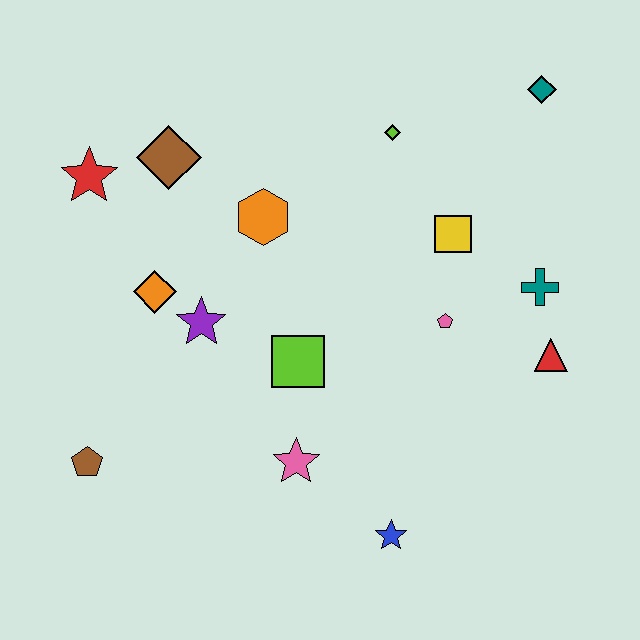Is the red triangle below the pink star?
No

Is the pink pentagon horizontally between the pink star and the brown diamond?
No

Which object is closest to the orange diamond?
The purple star is closest to the orange diamond.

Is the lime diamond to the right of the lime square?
Yes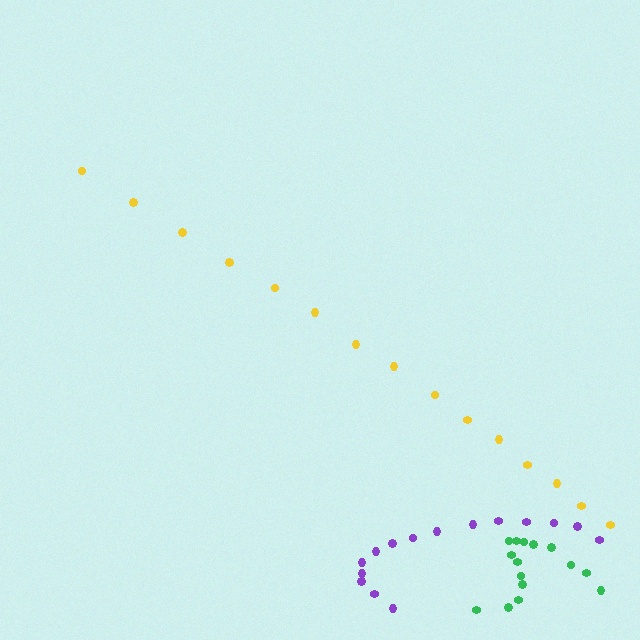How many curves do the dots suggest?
There are 3 distinct paths.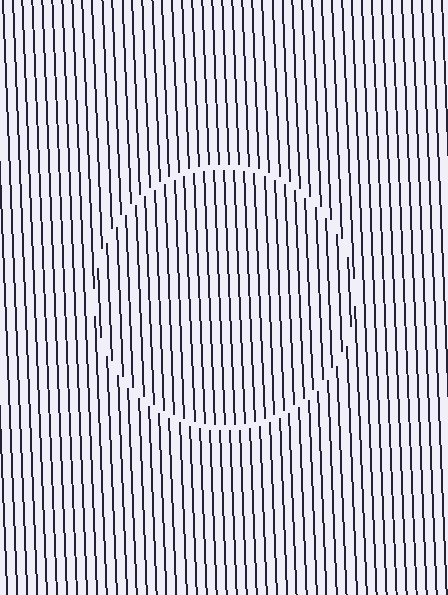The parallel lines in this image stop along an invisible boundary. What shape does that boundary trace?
An illusory circle. The interior of the shape contains the same grating, shifted by half a period — the contour is defined by the phase discontinuity where line-ends from the inner and outer gratings abut.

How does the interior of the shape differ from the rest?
The interior of the shape contains the same grating, shifted by half a period — the contour is defined by the phase discontinuity where line-ends from the inner and outer gratings abut.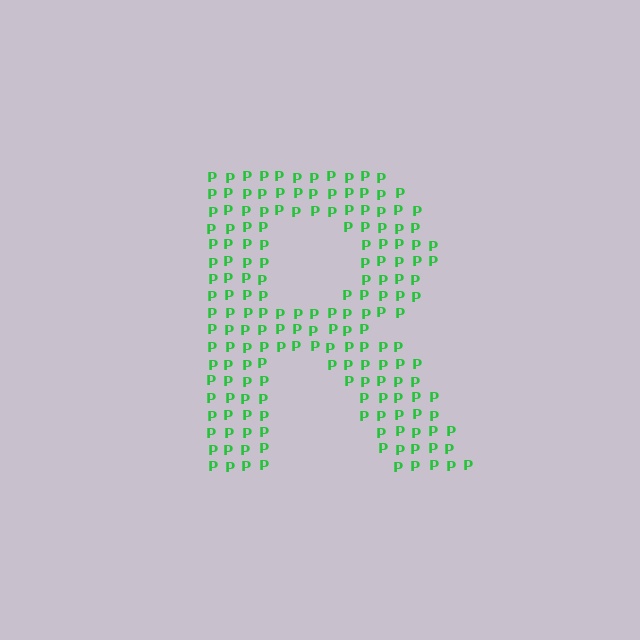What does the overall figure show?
The overall figure shows the letter R.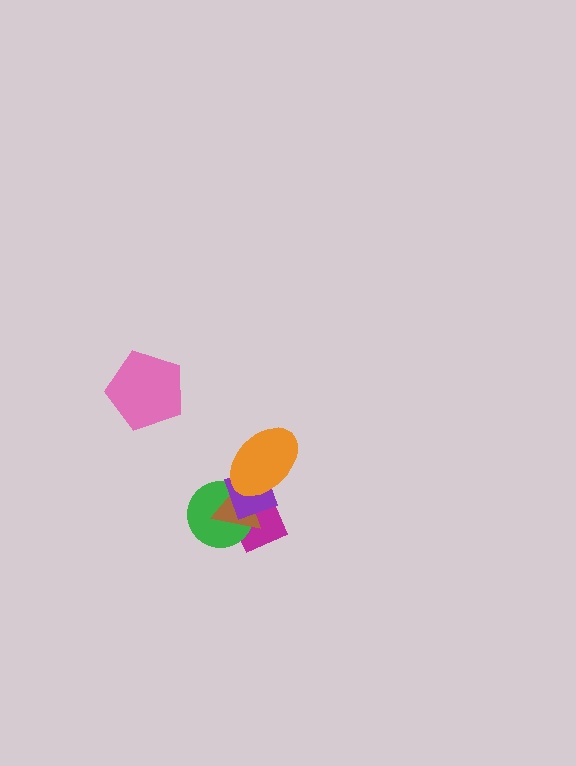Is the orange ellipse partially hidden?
No, no other shape covers it.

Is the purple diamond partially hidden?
Yes, it is partially covered by another shape.